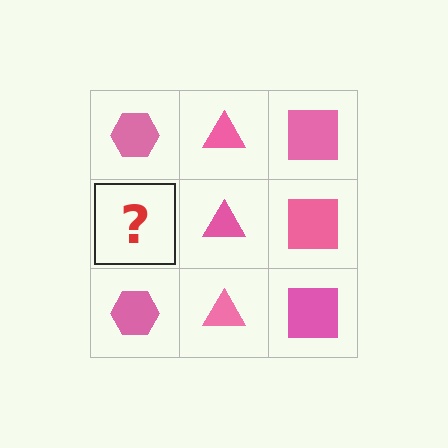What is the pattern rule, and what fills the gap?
The rule is that each column has a consistent shape. The gap should be filled with a pink hexagon.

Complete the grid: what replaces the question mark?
The question mark should be replaced with a pink hexagon.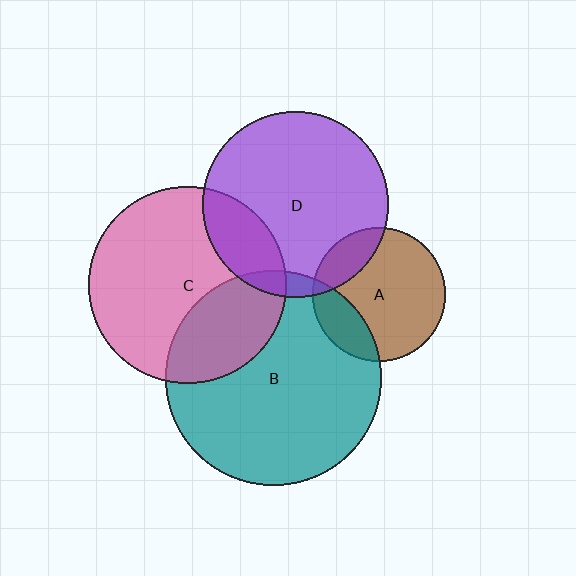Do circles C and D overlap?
Yes.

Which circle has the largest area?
Circle B (teal).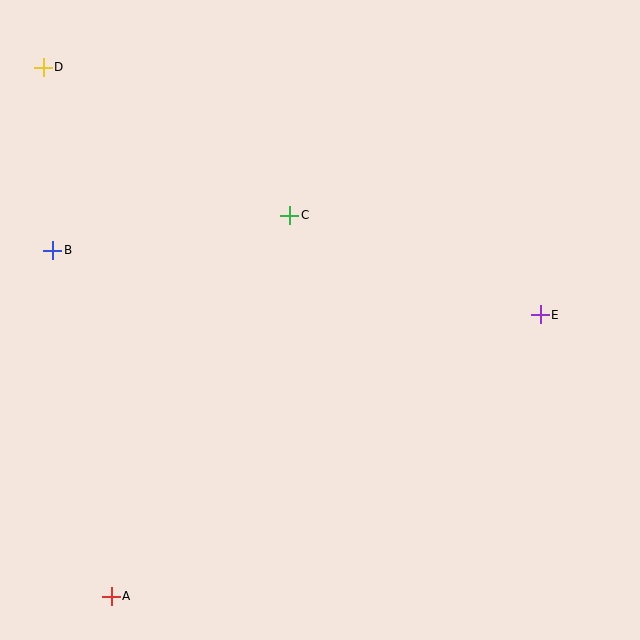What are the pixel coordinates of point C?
Point C is at (290, 215).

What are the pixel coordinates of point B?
Point B is at (53, 250).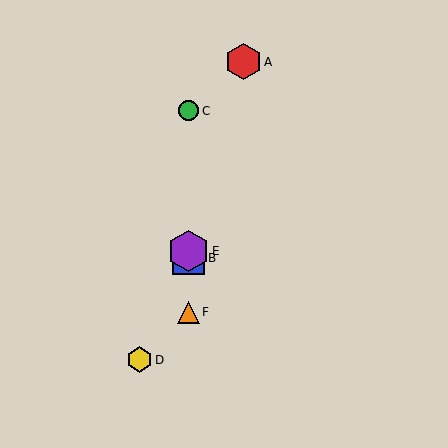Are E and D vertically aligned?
No, E is at x≈189 and D is at x≈140.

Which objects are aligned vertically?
Objects B, C, E, F are aligned vertically.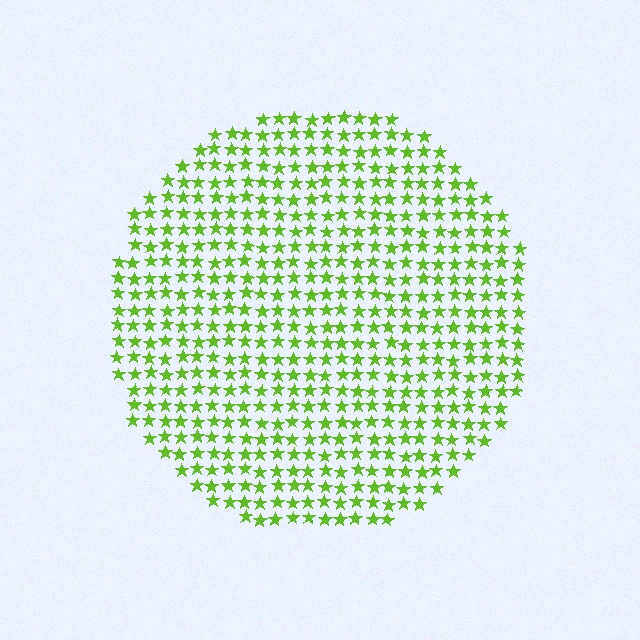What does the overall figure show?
The overall figure shows a circle.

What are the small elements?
The small elements are stars.